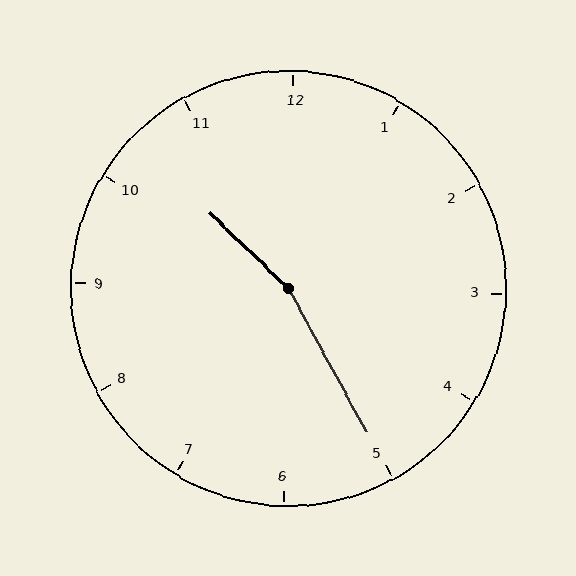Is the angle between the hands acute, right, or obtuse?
It is obtuse.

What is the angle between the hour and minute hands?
Approximately 162 degrees.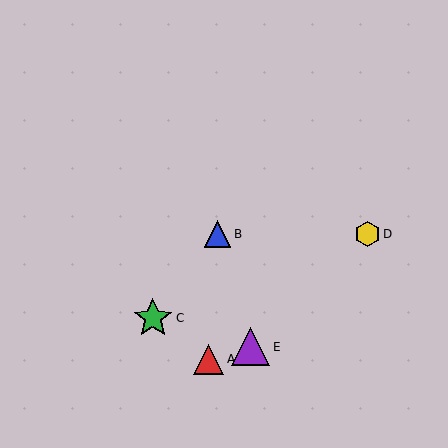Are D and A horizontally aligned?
No, D is at y≈234 and A is at y≈359.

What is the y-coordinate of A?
Object A is at y≈359.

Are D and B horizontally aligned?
Yes, both are at y≈234.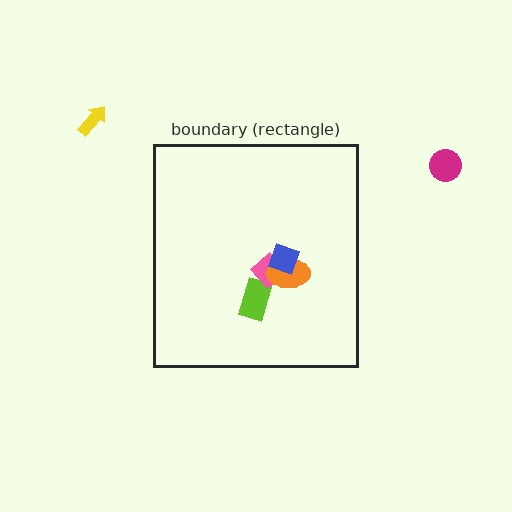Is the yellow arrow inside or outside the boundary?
Outside.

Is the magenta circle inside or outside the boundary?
Outside.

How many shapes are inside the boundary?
4 inside, 2 outside.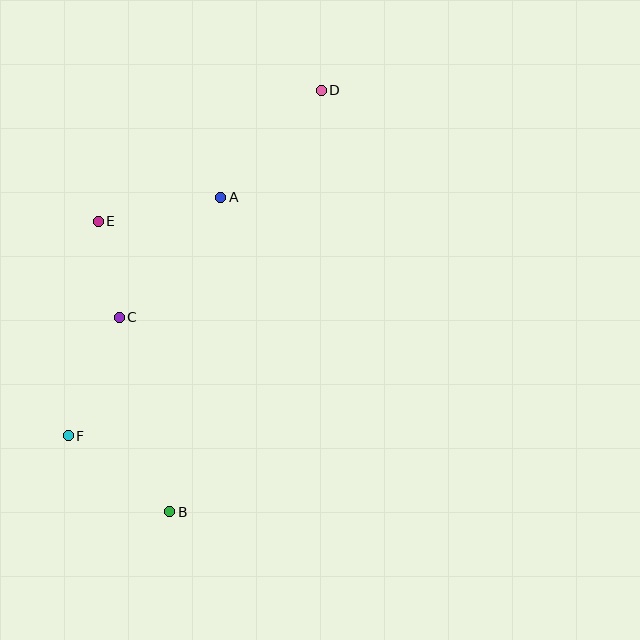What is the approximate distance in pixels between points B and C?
The distance between B and C is approximately 201 pixels.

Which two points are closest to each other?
Points C and E are closest to each other.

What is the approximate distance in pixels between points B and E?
The distance between B and E is approximately 299 pixels.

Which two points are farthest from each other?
Points B and D are farthest from each other.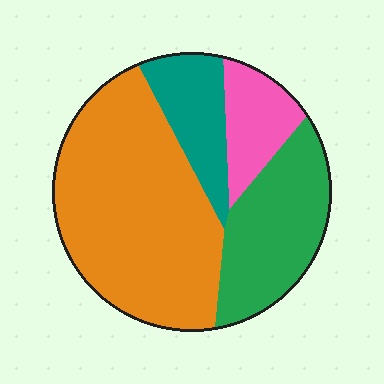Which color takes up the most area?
Orange, at roughly 50%.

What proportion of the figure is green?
Green covers around 25% of the figure.